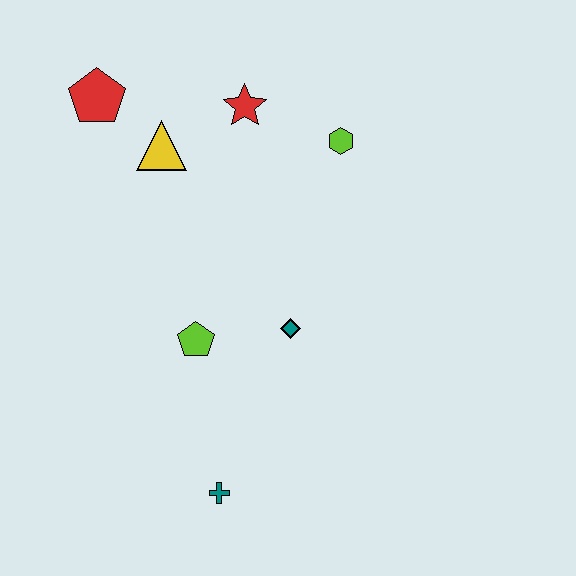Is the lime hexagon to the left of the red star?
No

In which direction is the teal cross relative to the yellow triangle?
The teal cross is below the yellow triangle.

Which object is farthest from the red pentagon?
The teal cross is farthest from the red pentagon.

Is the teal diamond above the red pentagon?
No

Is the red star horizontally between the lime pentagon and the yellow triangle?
No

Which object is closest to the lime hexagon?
The red star is closest to the lime hexagon.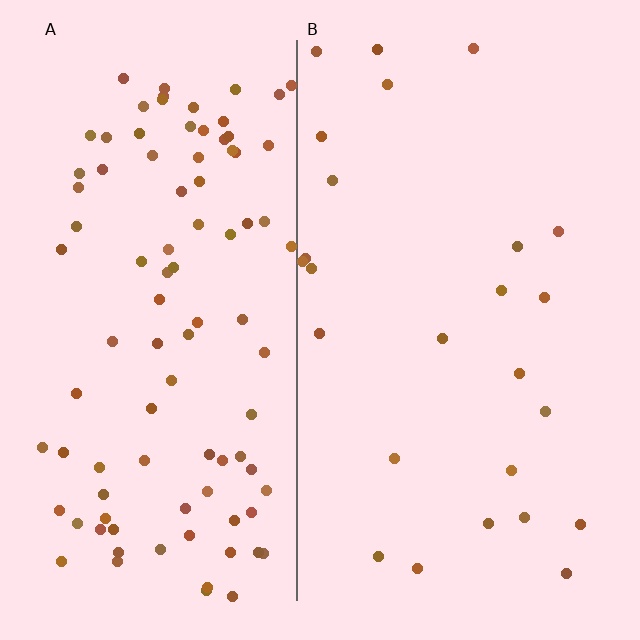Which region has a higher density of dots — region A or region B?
A (the left).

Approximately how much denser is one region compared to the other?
Approximately 3.7× — region A over region B.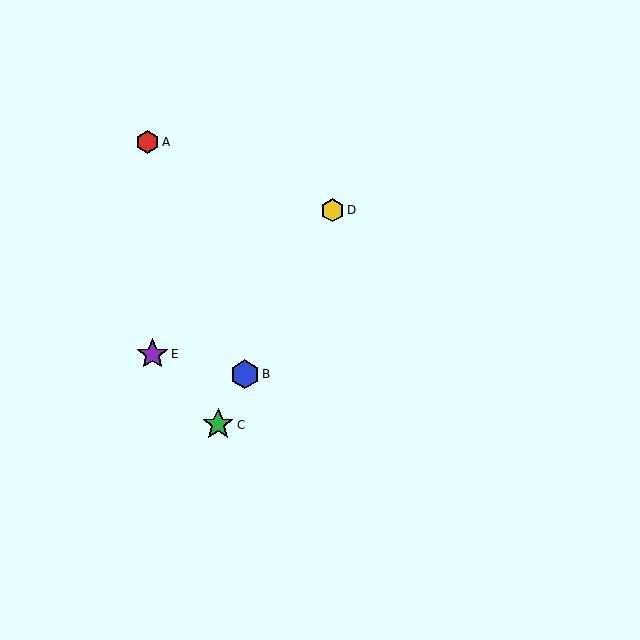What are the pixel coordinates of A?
Object A is at (147, 142).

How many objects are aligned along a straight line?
3 objects (B, C, D) are aligned along a straight line.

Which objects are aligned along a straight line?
Objects B, C, D are aligned along a straight line.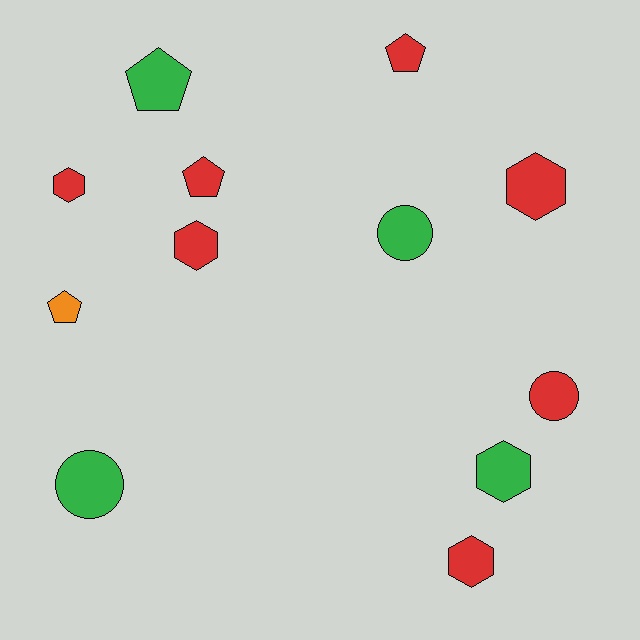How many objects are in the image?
There are 12 objects.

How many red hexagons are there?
There are 4 red hexagons.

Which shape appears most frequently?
Hexagon, with 5 objects.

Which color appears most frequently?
Red, with 7 objects.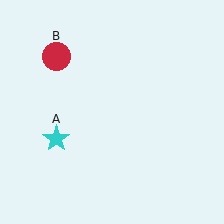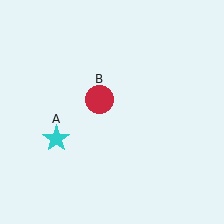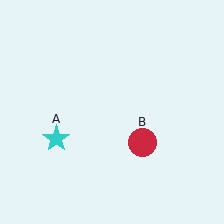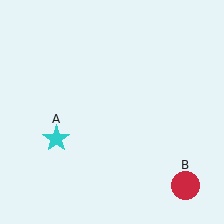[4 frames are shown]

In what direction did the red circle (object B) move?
The red circle (object B) moved down and to the right.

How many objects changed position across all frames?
1 object changed position: red circle (object B).